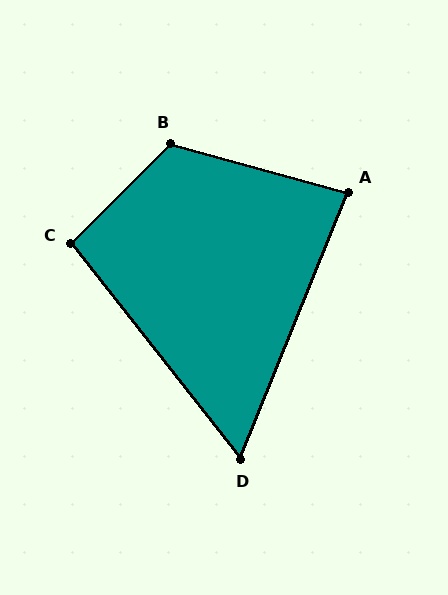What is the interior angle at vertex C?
Approximately 97 degrees (obtuse).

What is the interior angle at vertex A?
Approximately 83 degrees (acute).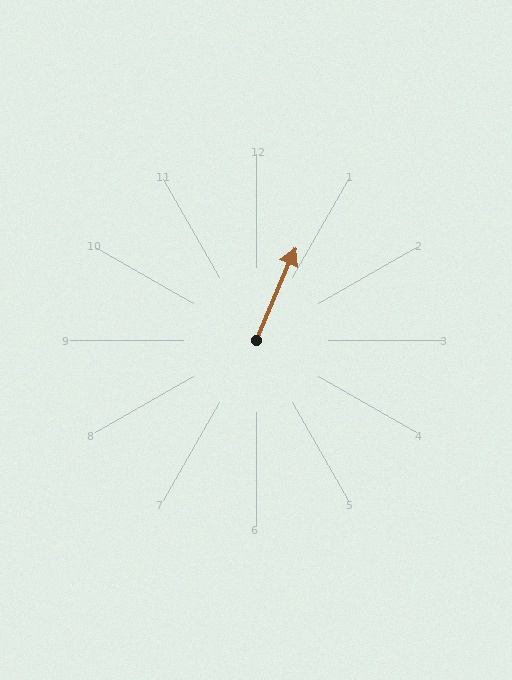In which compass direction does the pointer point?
Northeast.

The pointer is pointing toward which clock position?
Roughly 1 o'clock.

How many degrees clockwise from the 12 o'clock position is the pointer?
Approximately 23 degrees.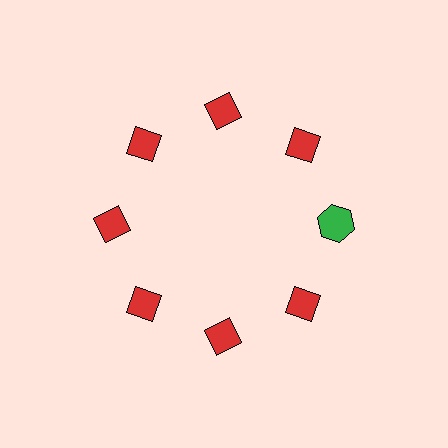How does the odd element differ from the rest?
It differs in both color (green instead of red) and shape (hexagon instead of diamond).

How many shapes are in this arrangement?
There are 8 shapes arranged in a ring pattern.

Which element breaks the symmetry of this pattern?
The green hexagon at roughly the 3 o'clock position breaks the symmetry. All other shapes are red diamonds.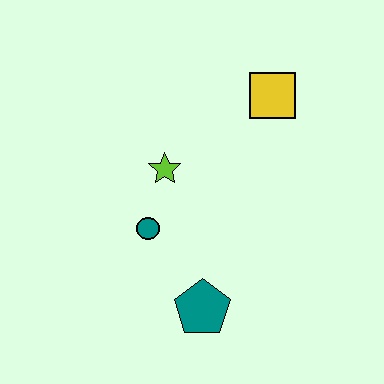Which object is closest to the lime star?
The teal circle is closest to the lime star.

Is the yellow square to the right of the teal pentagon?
Yes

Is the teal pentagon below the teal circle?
Yes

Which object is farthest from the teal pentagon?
The yellow square is farthest from the teal pentagon.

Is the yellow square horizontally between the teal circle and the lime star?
No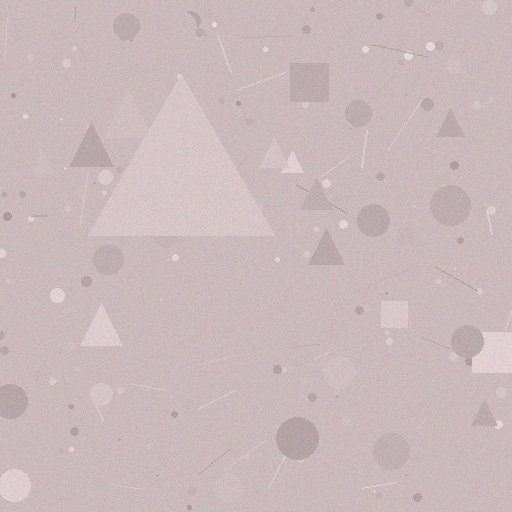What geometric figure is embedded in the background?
A triangle is embedded in the background.